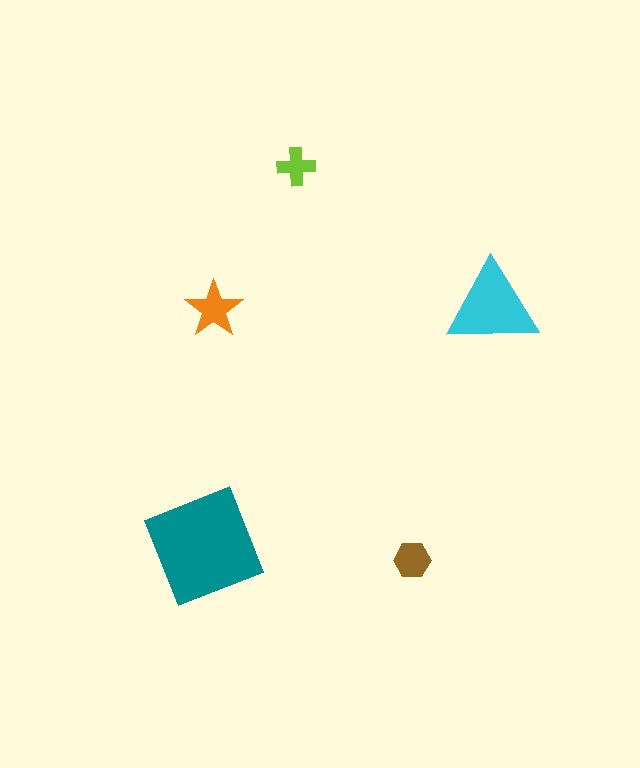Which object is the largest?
The teal square.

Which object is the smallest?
The lime cross.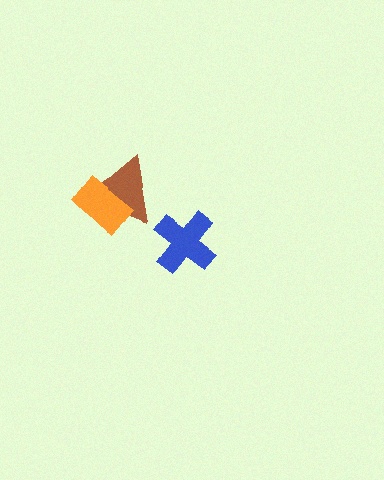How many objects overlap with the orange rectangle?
1 object overlaps with the orange rectangle.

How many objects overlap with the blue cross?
0 objects overlap with the blue cross.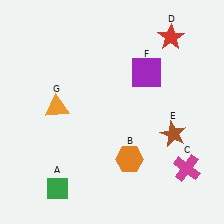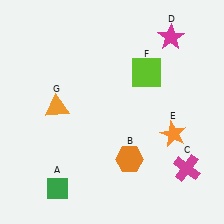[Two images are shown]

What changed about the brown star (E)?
In Image 1, E is brown. In Image 2, it changed to orange.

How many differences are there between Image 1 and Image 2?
There are 3 differences between the two images.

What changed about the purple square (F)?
In Image 1, F is purple. In Image 2, it changed to lime.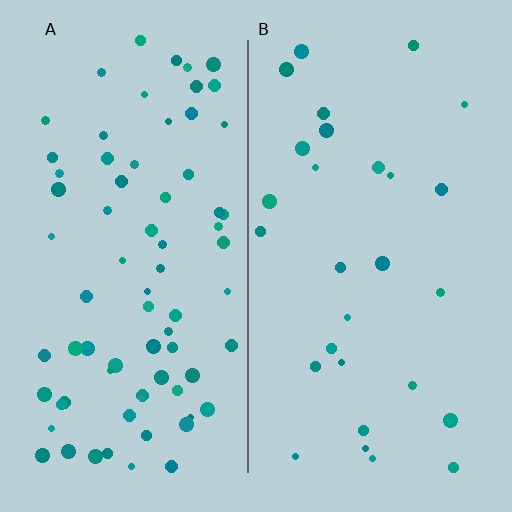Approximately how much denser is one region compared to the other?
Approximately 2.6× — region A over region B.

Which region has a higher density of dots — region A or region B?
A (the left).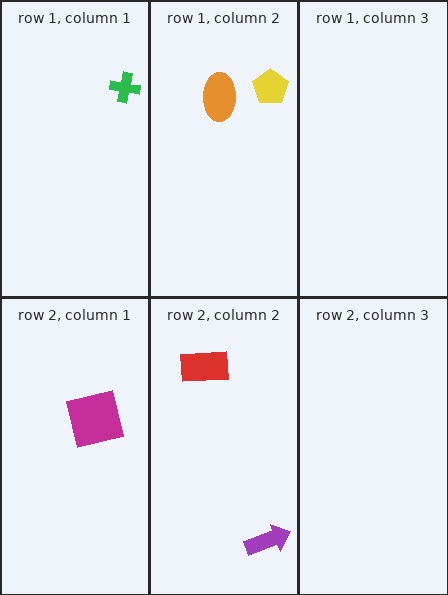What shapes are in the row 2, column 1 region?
The magenta square.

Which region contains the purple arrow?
The row 2, column 2 region.